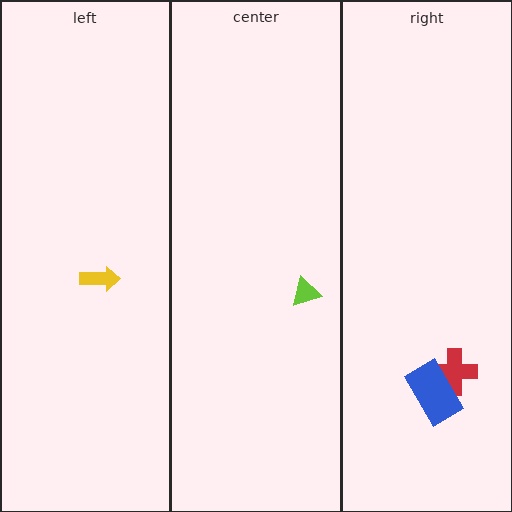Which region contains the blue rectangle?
The right region.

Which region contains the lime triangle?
The center region.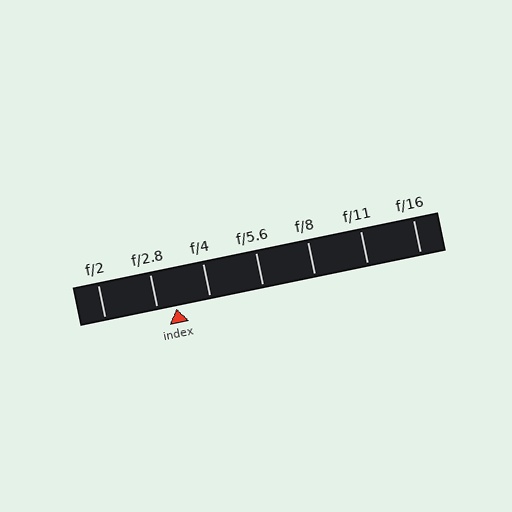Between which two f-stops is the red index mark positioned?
The index mark is between f/2.8 and f/4.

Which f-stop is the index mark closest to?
The index mark is closest to f/2.8.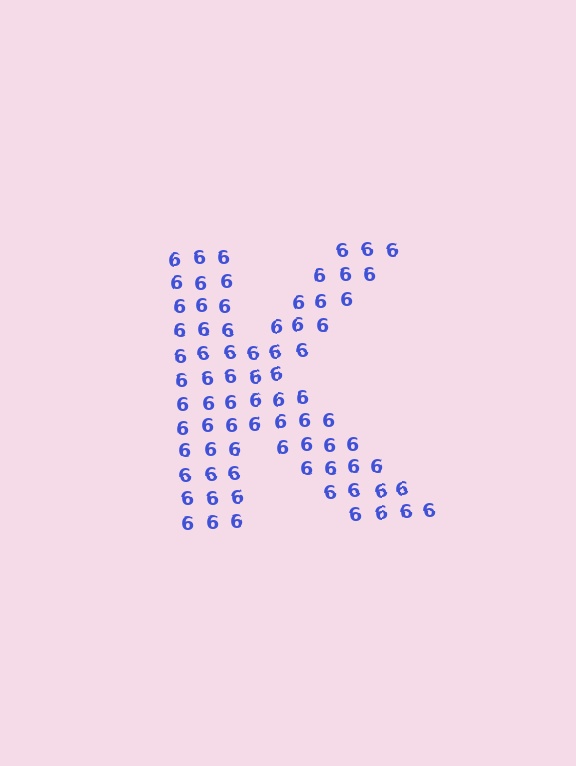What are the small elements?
The small elements are digit 6's.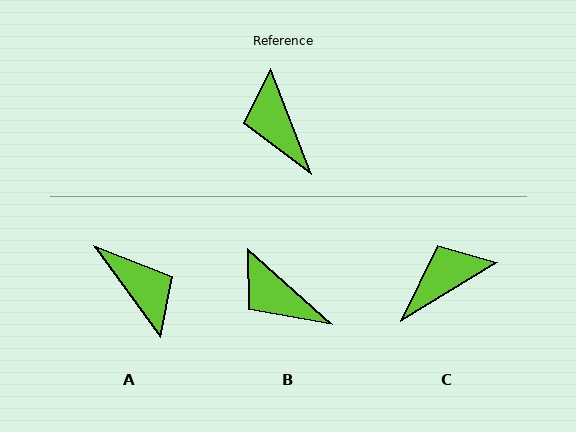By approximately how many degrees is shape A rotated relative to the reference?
Approximately 165 degrees clockwise.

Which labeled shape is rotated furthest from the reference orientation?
A, about 165 degrees away.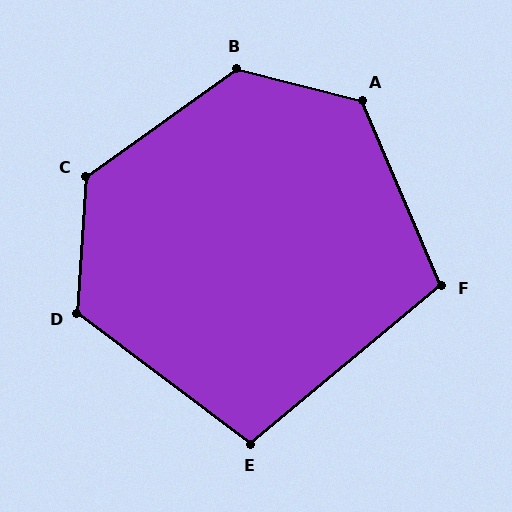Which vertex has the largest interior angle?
B, at approximately 130 degrees.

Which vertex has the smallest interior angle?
E, at approximately 103 degrees.